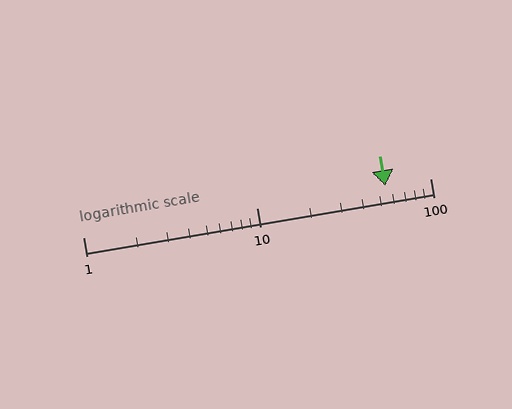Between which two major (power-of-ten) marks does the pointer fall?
The pointer is between 10 and 100.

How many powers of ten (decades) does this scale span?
The scale spans 2 decades, from 1 to 100.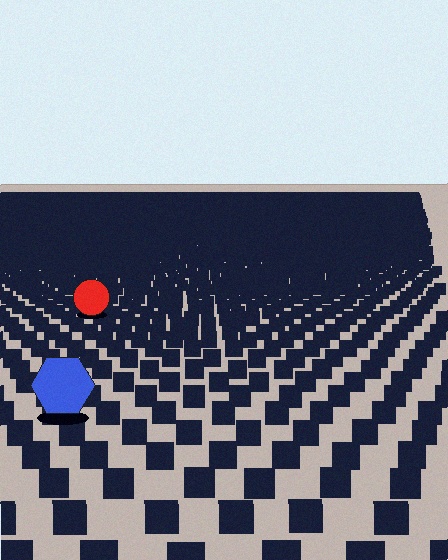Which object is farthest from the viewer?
The red circle is farthest from the viewer. It appears smaller and the ground texture around it is denser.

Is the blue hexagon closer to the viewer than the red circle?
Yes. The blue hexagon is closer — you can tell from the texture gradient: the ground texture is coarser near it.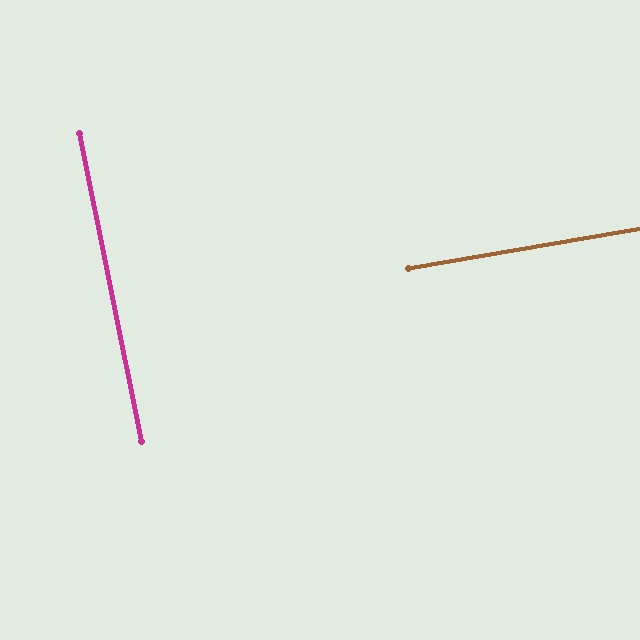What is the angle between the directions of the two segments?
Approximately 88 degrees.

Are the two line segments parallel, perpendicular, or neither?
Perpendicular — they meet at approximately 88°.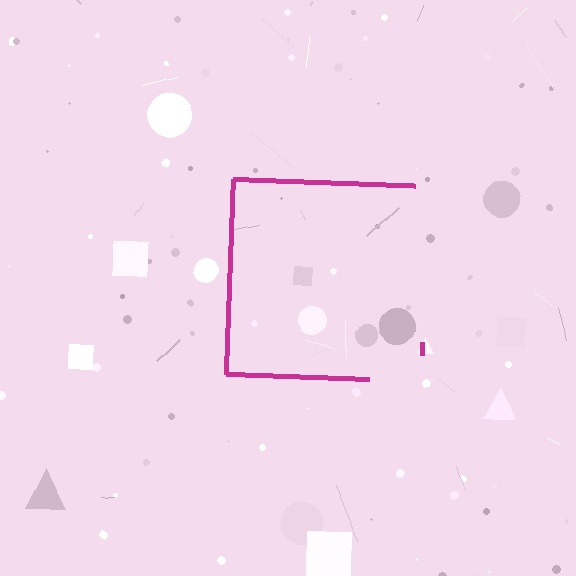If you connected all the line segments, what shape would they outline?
They would outline a square.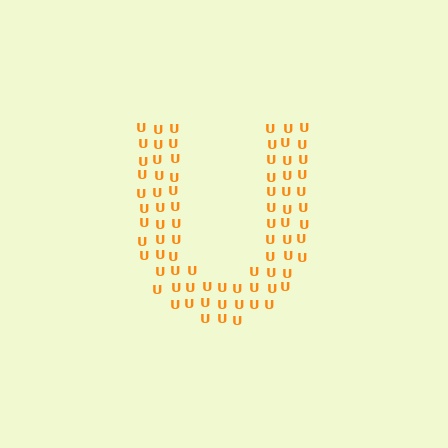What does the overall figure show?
The overall figure shows the letter U.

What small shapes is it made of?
It is made of small letter U's.